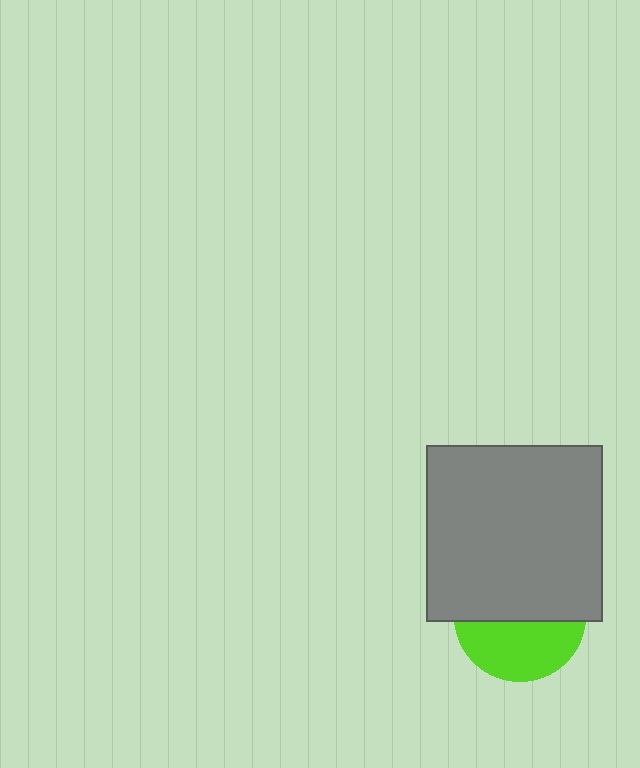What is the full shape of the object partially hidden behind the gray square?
The partially hidden object is a lime circle.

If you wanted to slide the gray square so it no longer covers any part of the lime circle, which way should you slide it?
Slide it up — that is the most direct way to separate the two shapes.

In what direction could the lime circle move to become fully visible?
The lime circle could move down. That would shift it out from behind the gray square entirely.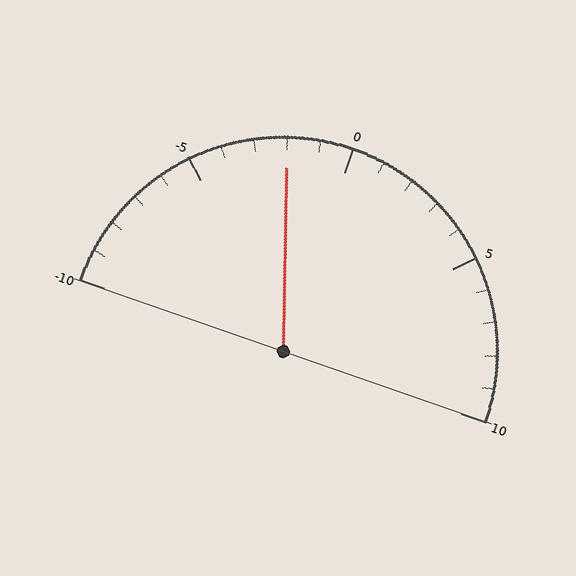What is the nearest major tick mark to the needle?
The nearest major tick mark is 0.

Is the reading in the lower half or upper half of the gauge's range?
The reading is in the lower half of the range (-10 to 10).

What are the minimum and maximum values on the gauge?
The gauge ranges from -10 to 10.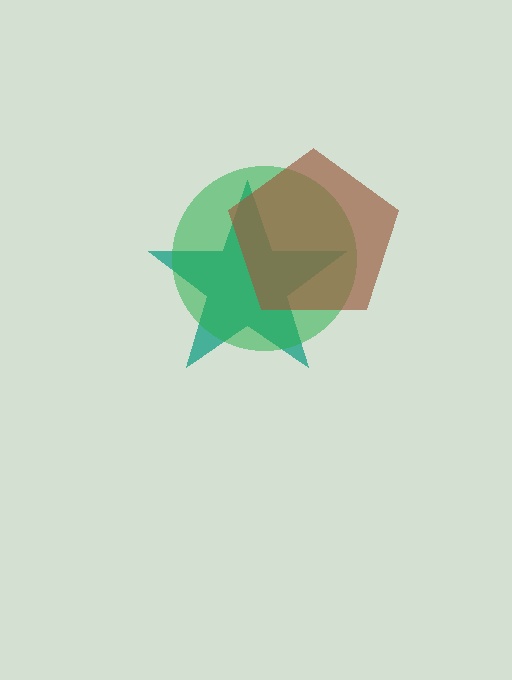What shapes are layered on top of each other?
The layered shapes are: a teal star, a green circle, a brown pentagon.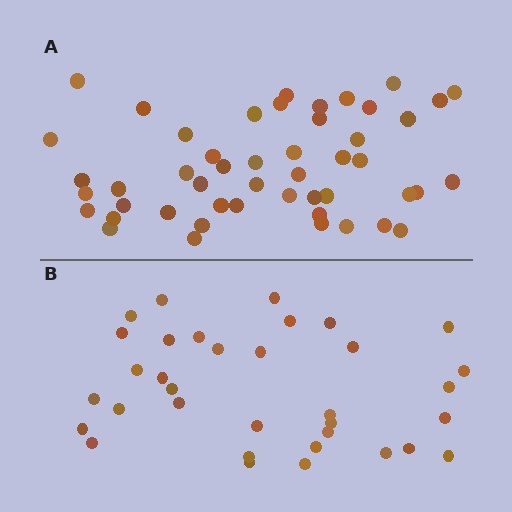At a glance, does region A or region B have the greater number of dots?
Region A (the top region) has more dots.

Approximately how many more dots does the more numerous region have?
Region A has approximately 15 more dots than region B.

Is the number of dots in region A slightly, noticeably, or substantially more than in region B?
Region A has noticeably more, but not dramatically so. The ratio is roughly 1.4 to 1.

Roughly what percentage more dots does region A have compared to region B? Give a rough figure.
About 45% more.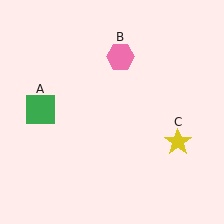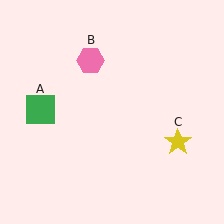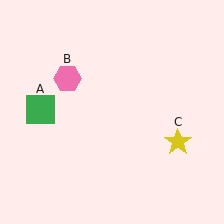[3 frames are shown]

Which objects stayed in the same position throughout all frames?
Green square (object A) and yellow star (object C) remained stationary.